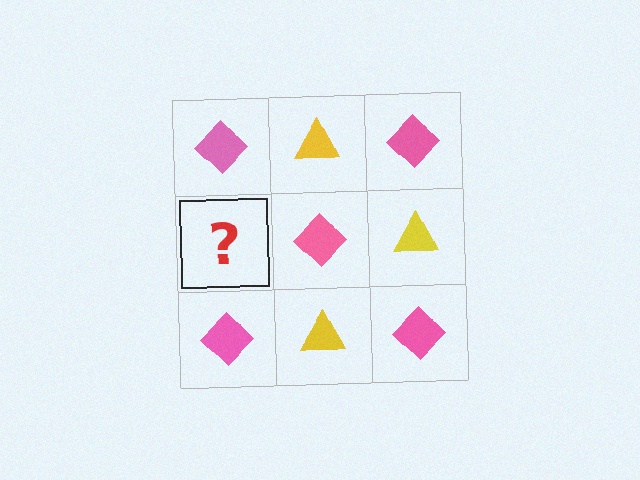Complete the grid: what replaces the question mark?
The question mark should be replaced with a yellow triangle.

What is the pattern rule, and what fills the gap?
The rule is that it alternates pink diamond and yellow triangle in a checkerboard pattern. The gap should be filled with a yellow triangle.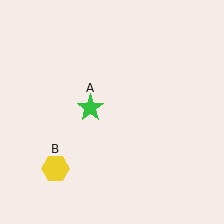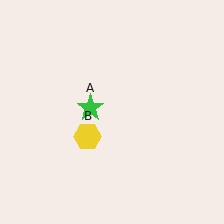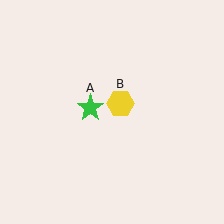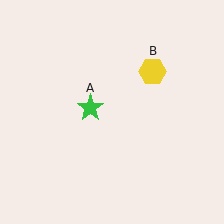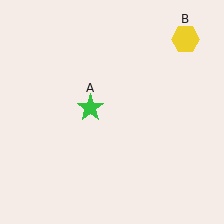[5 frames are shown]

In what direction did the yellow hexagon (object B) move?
The yellow hexagon (object B) moved up and to the right.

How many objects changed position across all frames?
1 object changed position: yellow hexagon (object B).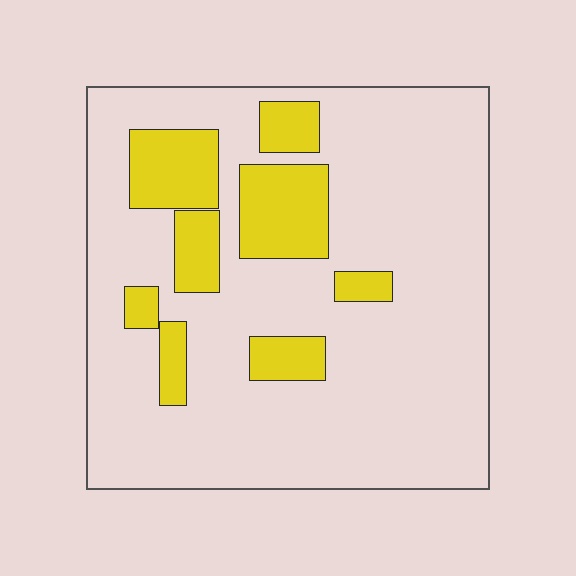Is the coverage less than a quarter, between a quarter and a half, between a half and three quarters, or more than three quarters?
Less than a quarter.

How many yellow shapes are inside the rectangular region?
8.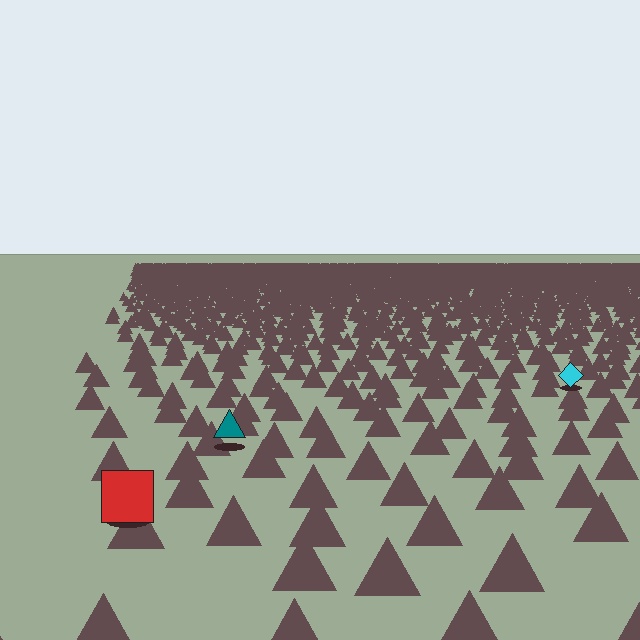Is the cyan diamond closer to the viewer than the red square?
No. The red square is closer — you can tell from the texture gradient: the ground texture is coarser near it.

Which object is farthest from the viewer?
The cyan diamond is farthest from the viewer. It appears smaller and the ground texture around it is denser.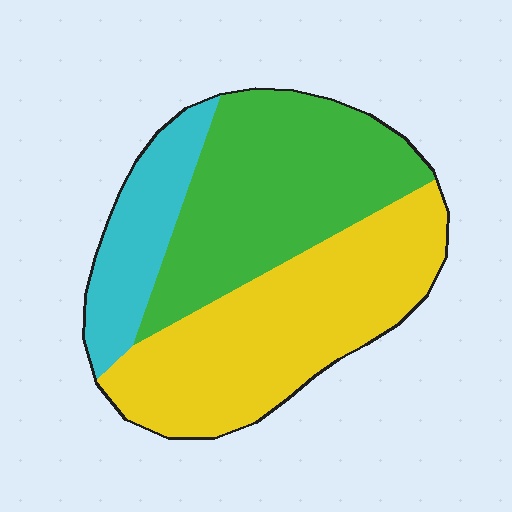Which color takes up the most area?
Yellow, at roughly 45%.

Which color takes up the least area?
Cyan, at roughly 15%.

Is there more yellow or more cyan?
Yellow.